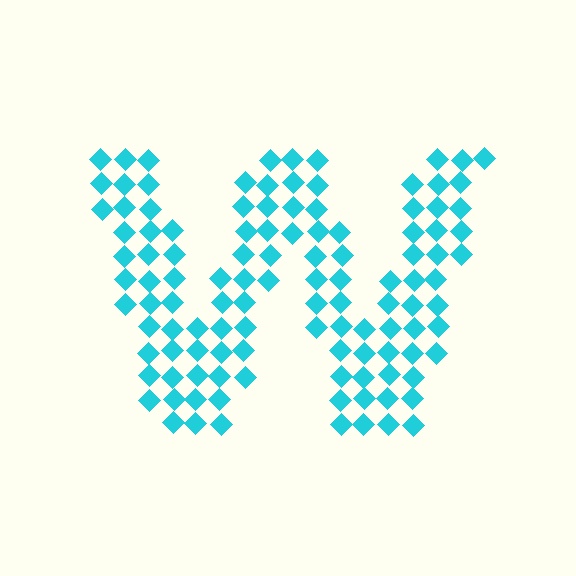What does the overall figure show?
The overall figure shows the letter W.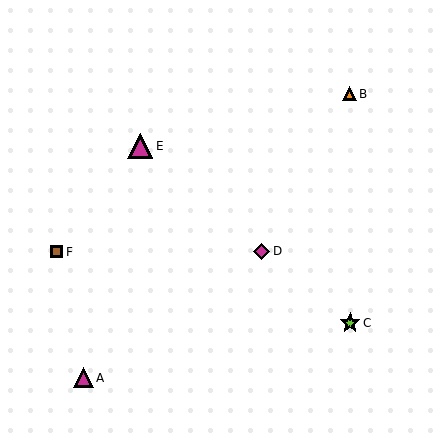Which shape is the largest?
The magenta triangle (labeled E) is the largest.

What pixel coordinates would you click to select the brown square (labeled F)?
Click at (57, 252) to select the brown square F.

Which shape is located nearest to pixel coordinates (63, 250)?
The brown square (labeled F) at (57, 252) is nearest to that location.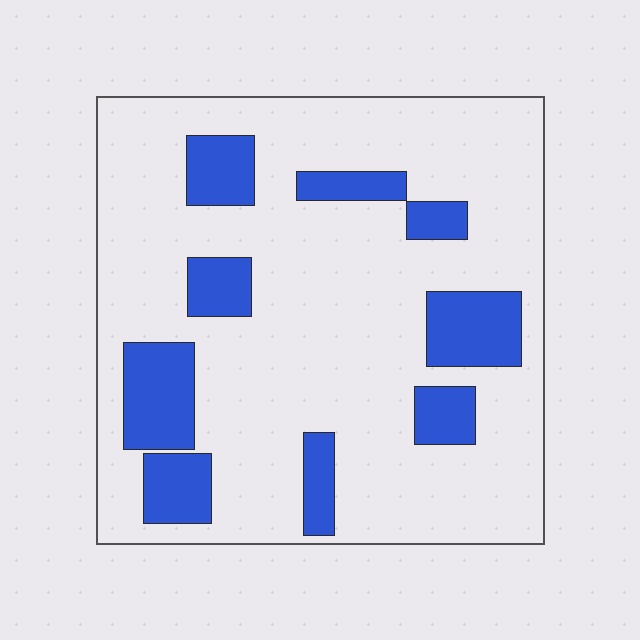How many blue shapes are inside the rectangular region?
9.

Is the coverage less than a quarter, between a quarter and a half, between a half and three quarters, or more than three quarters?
Less than a quarter.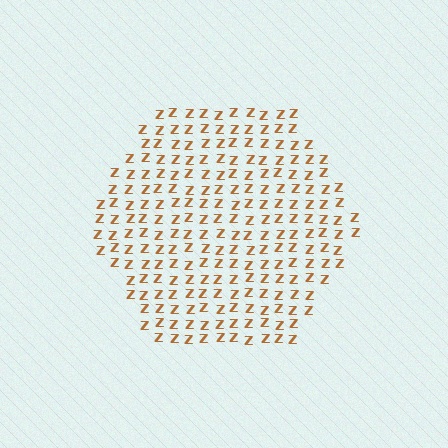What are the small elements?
The small elements are letter Z's.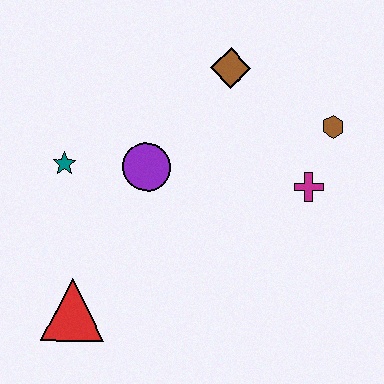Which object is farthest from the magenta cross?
The red triangle is farthest from the magenta cross.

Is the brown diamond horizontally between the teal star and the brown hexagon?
Yes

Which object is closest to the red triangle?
The teal star is closest to the red triangle.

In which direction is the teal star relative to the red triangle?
The teal star is above the red triangle.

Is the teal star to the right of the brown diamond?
No